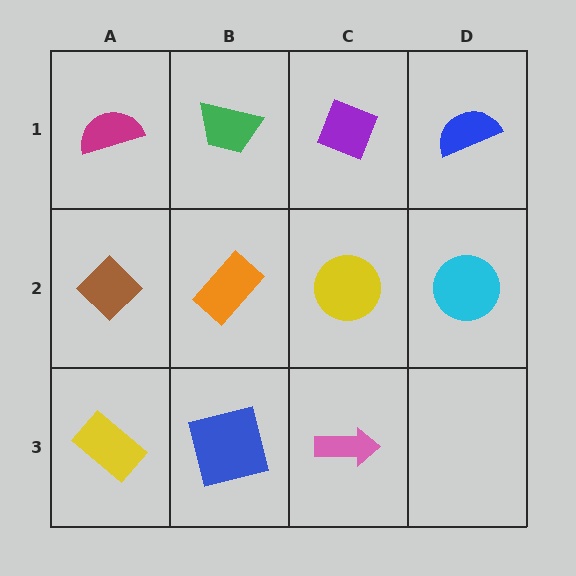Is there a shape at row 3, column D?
No, that cell is empty.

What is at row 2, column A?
A brown diamond.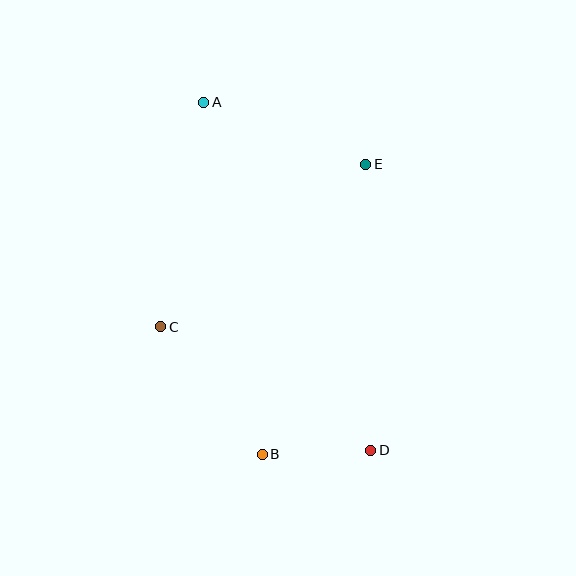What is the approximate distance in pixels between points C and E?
The distance between C and E is approximately 261 pixels.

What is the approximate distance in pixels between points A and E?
The distance between A and E is approximately 173 pixels.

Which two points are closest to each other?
Points B and D are closest to each other.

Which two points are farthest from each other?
Points A and D are farthest from each other.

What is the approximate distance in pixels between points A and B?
The distance between A and B is approximately 357 pixels.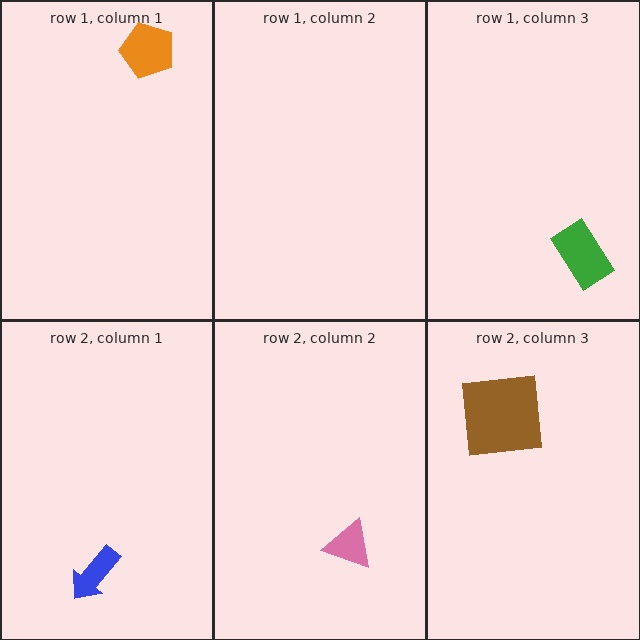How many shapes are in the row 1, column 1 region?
1.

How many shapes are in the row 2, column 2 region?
1.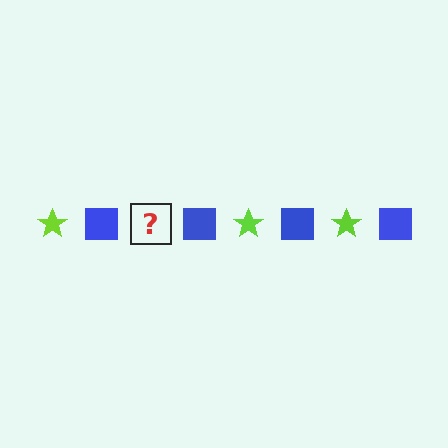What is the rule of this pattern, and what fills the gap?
The rule is that the pattern alternates between lime star and blue square. The gap should be filled with a lime star.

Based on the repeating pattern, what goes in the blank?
The blank should be a lime star.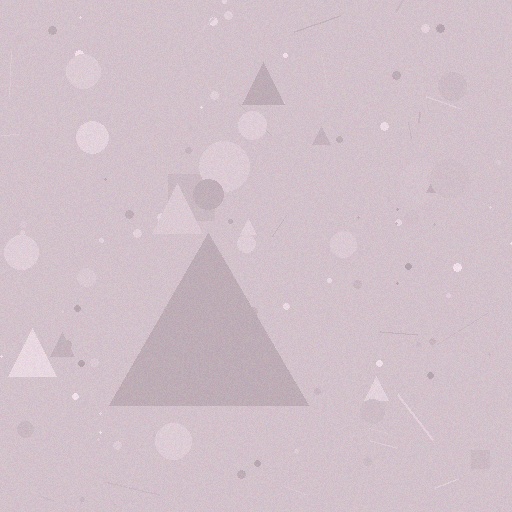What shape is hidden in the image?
A triangle is hidden in the image.